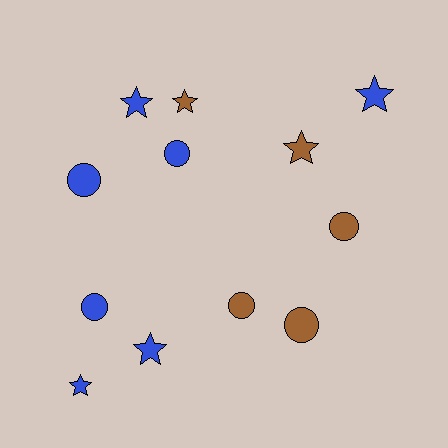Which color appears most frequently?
Blue, with 7 objects.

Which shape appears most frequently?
Circle, with 6 objects.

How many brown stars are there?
There are 2 brown stars.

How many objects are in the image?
There are 12 objects.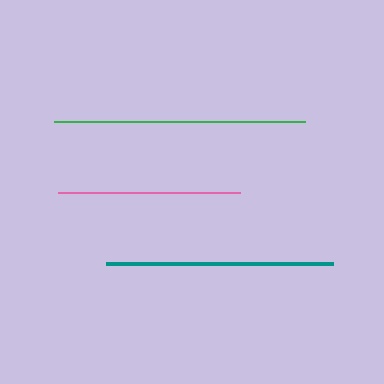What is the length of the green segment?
The green segment is approximately 251 pixels long.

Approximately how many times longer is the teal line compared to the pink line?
The teal line is approximately 1.2 times the length of the pink line.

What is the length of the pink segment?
The pink segment is approximately 182 pixels long.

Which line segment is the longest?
The green line is the longest at approximately 251 pixels.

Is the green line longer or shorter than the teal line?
The green line is longer than the teal line.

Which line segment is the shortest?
The pink line is the shortest at approximately 182 pixels.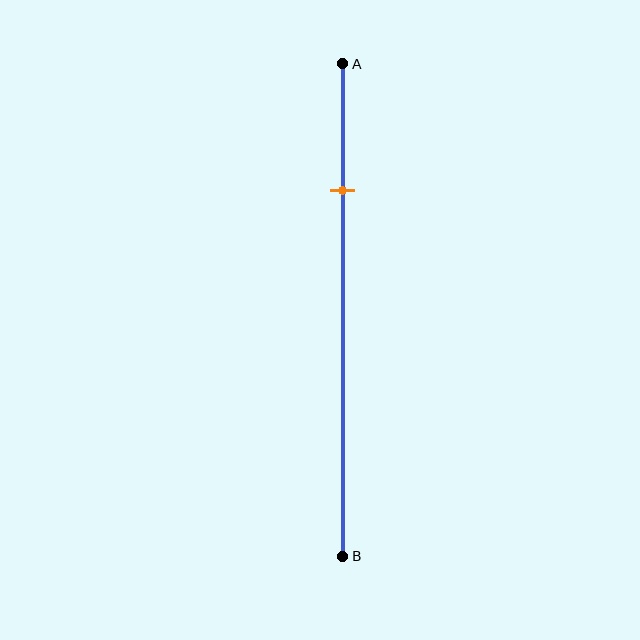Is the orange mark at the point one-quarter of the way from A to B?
Yes, the mark is approximately at the one-quarter point.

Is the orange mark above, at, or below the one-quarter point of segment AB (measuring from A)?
The orange mark is approximately at the one-quarter point of segment AB.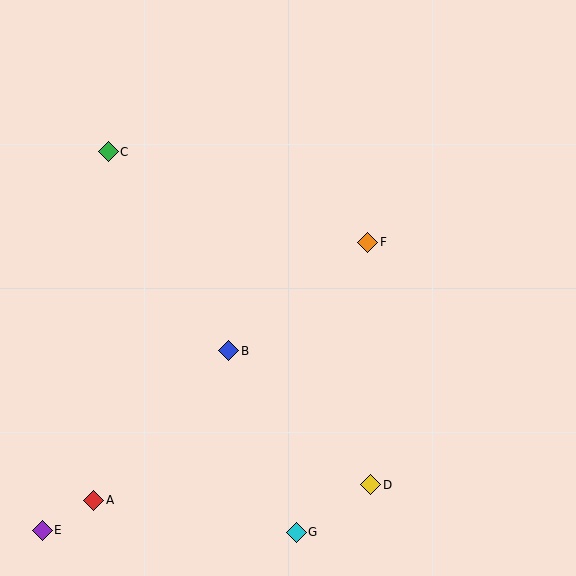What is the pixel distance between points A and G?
The distance between A and G is 205 pixels.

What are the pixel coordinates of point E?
Point E is at (42, 530).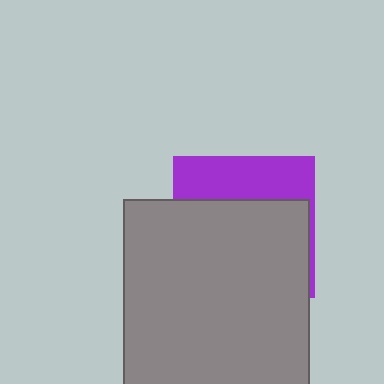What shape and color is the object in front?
The object in front is a gray square.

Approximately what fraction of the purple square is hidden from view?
Roughly 66% of the purple square is hidden behind the gray square.